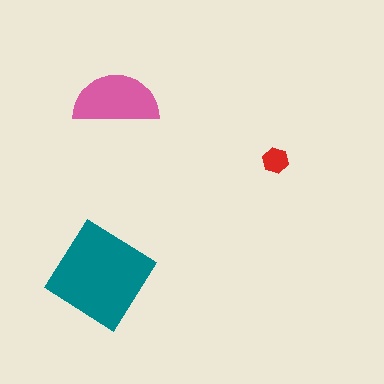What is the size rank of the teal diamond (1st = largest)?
1st.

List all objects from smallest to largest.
The red hexagon, the pink semicircle, the teal diamond.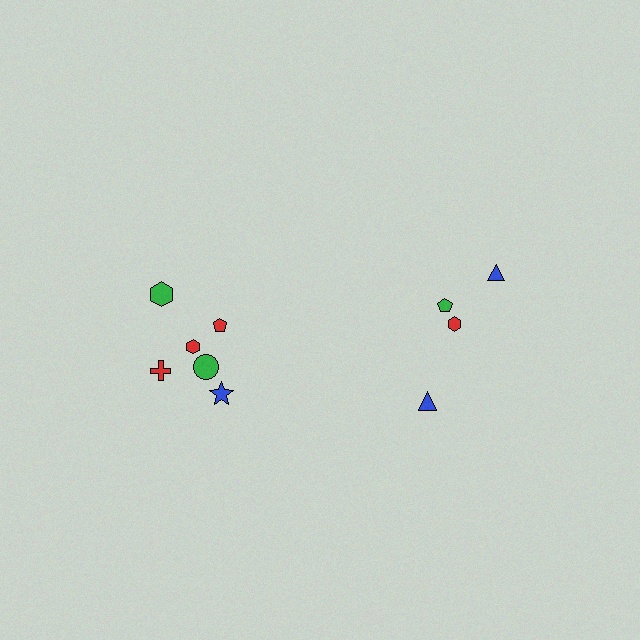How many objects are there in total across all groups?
There are 10 objects.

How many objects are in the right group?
There are 4 objects.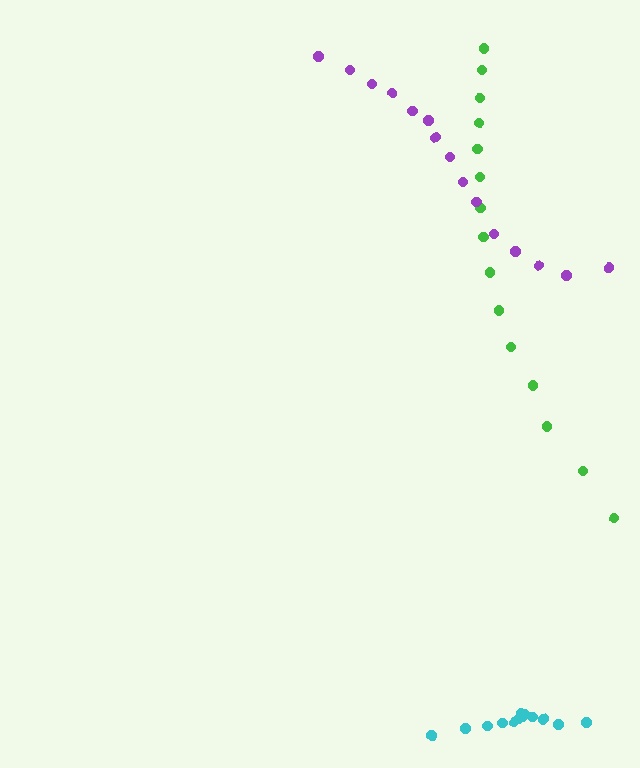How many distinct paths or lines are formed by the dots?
There are 3 distinct paths.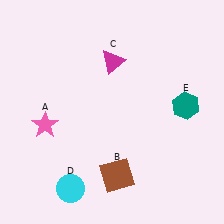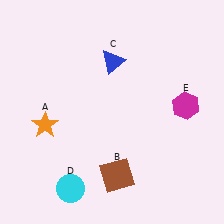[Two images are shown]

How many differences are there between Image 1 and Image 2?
There are 3 differences between the two images.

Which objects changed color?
A changed from pink to orange. C changed from magenta to blue. E changed from teal to magenta.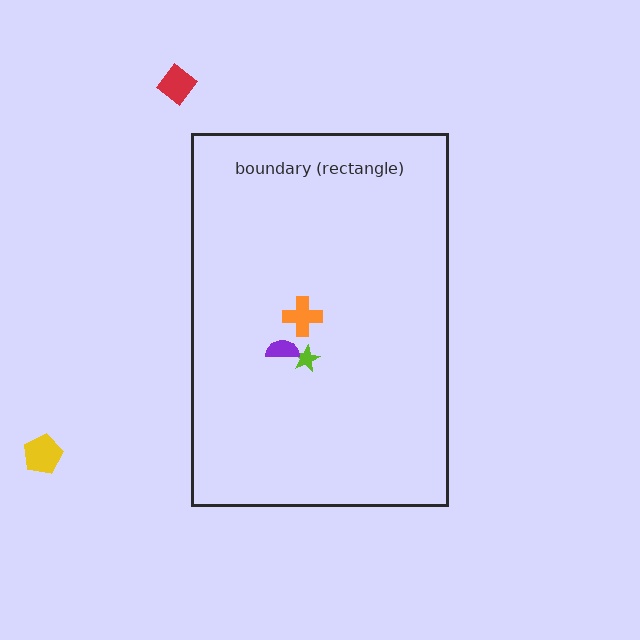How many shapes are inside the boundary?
3 inside, 2 outside.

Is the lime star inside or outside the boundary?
Inside.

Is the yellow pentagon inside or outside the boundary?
Outside.